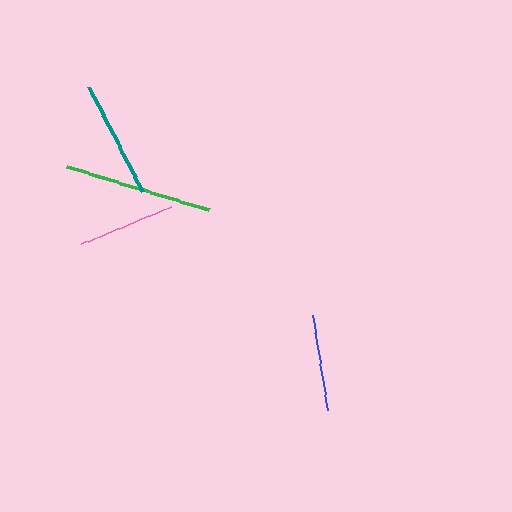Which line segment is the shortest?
The blue line is the shortest at approximately 97 pixels.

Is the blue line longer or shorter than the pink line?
The pink line is longer than the blue line.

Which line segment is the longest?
The green line is the longest at approximately 149 pixels.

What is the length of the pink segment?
The pink segment is approximately 98 pixels long.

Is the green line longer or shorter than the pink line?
The green line is longer than the pink line.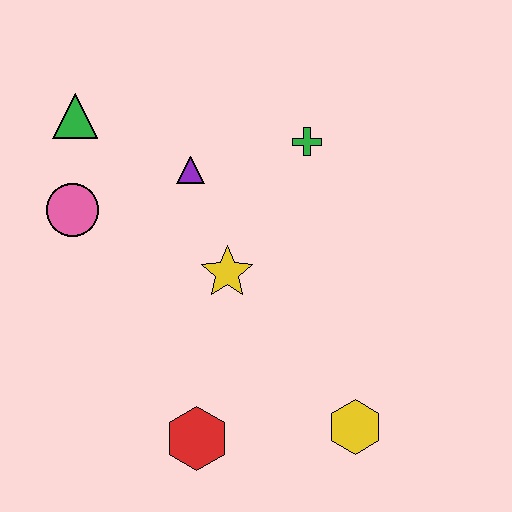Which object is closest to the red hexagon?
The yellow hexagon is closest to the red hexagon.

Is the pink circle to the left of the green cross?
Yes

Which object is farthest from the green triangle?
The yellow hexagon is farthest from the green triangle.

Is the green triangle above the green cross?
Yes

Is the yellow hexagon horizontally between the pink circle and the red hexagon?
No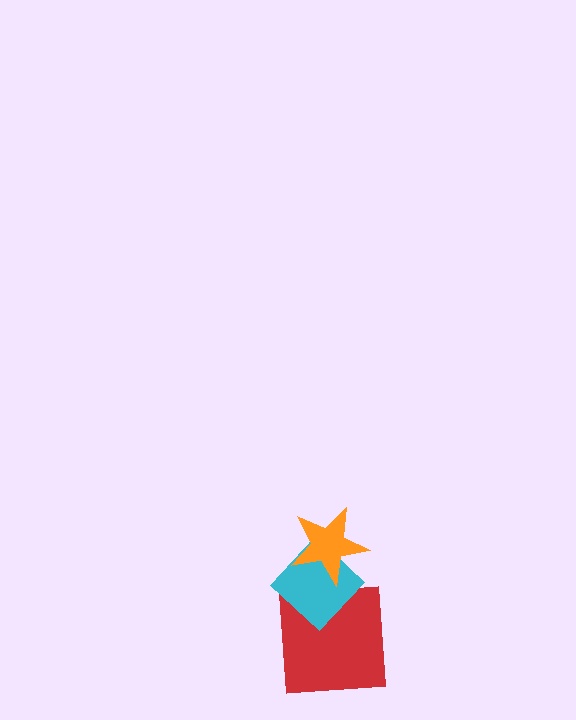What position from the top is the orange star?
The orange star is 1st from the top.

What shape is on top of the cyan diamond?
The orange star is on top of the cyan diamond.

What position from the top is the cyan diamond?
The cyan diamond is 2nd from the top.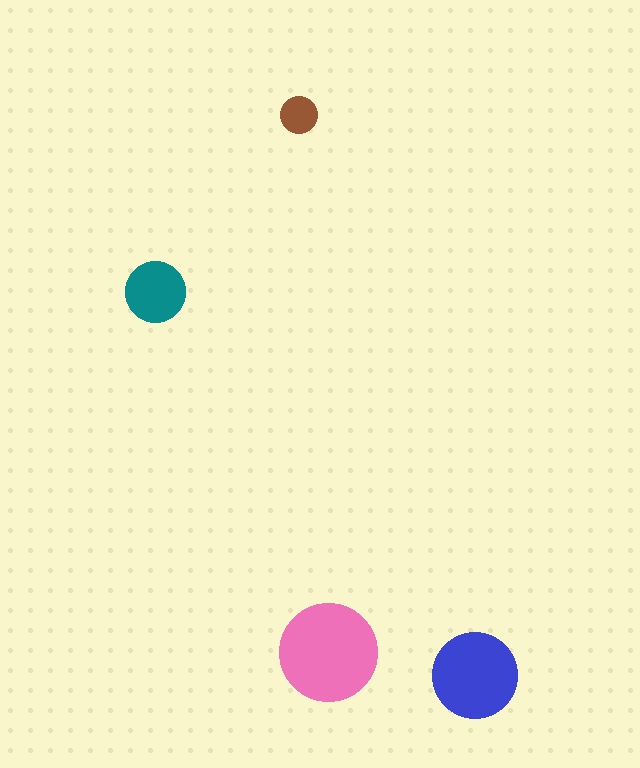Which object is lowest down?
The blue circle is bottommost.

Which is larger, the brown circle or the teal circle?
The teal one.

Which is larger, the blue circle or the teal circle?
The blue one.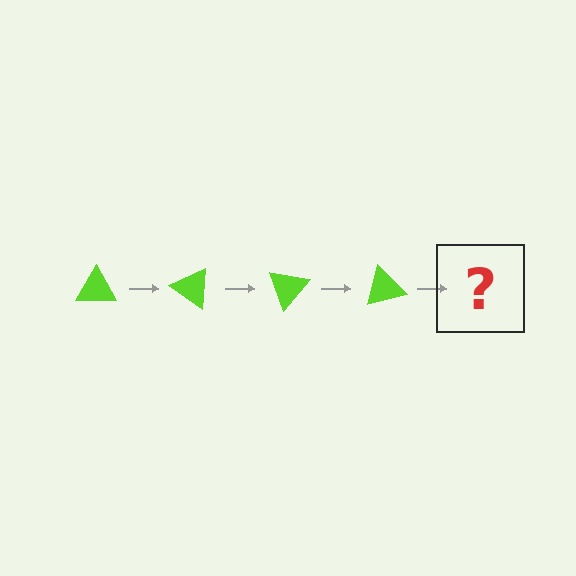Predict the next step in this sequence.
The next step is a lime triangle rotated 140 degrees.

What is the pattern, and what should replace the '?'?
The pattern is that the triangle rotates 35 degrees each step. The '?' should be a lime triangle rotated 140 degrees.